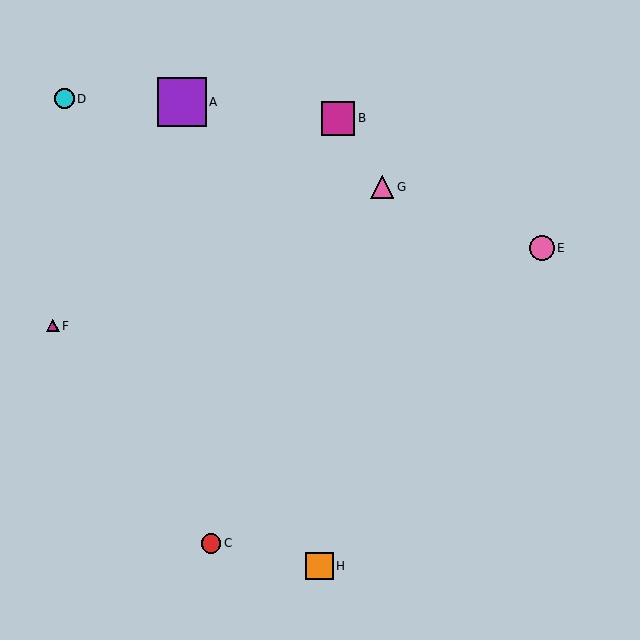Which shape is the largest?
The purple square (labeled A) is the largest.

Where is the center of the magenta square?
The center of the magenta square is at (338, 118).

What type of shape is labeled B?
Shape B is a magenta square.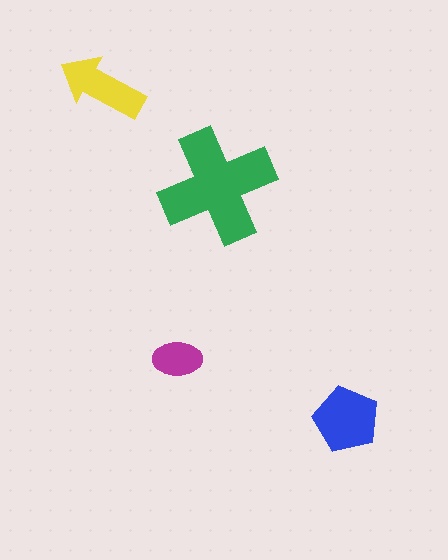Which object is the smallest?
The magenta ellipse.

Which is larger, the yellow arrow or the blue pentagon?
The blue pentagon.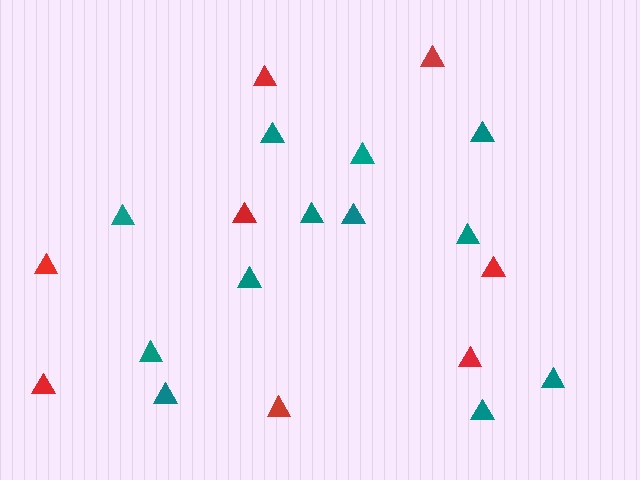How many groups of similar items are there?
There are 2 groups: one group of red triangles (8) and one group of teal triangles (12).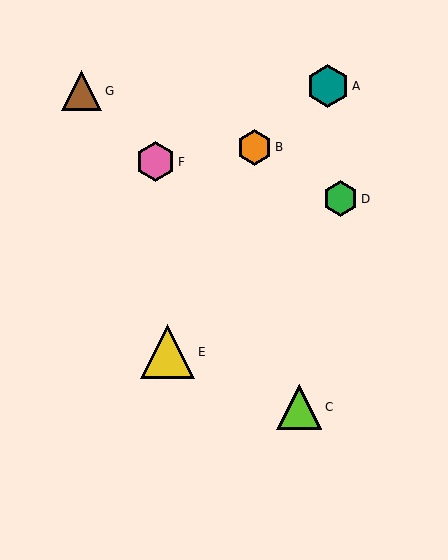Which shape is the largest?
The yellow triangle (labeled E) is the largest.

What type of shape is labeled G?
Shape G is a brown triangle.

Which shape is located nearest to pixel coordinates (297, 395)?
The lime triangle (labeled C) at (299, 407) is nearest to that location.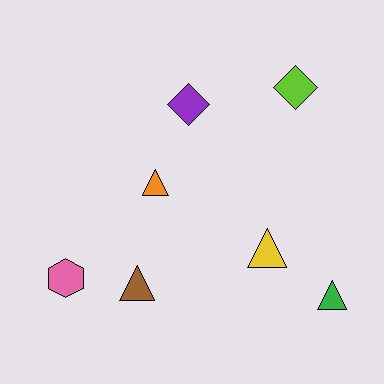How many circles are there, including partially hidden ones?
There are no circles.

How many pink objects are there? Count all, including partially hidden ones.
There is 1 pink object.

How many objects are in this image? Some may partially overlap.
There are 7 objects.